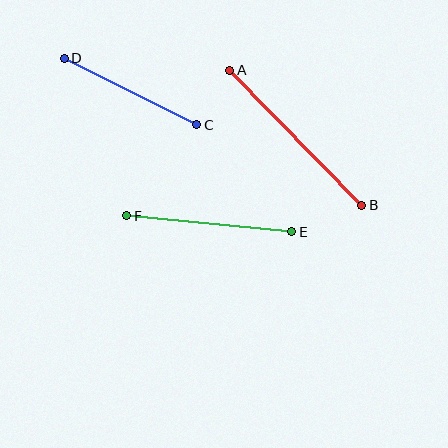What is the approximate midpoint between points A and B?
The midpoint is at approximately (296, 138) pixels.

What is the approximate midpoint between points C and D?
The midpoint is at approximately (131, 91) pixels.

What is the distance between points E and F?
The distance is approximately 166 pixels.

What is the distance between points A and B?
The distance is approximately 189 pixels.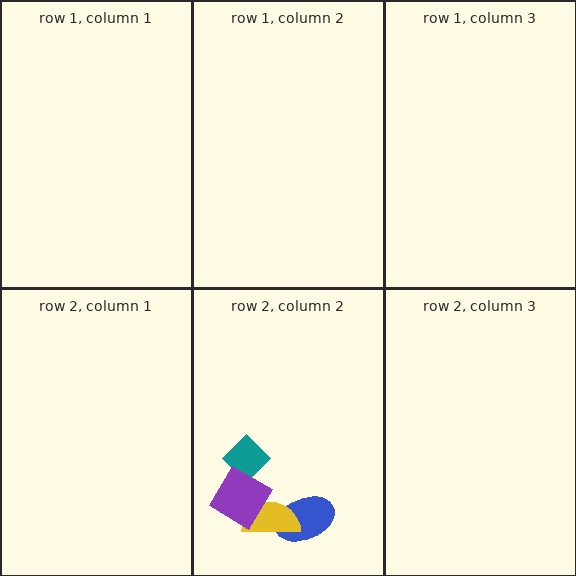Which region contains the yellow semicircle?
The row 2, column 2 region.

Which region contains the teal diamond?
The row 2, column 2 region.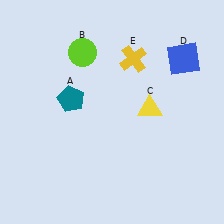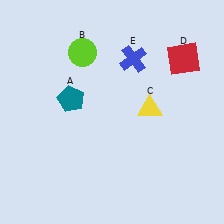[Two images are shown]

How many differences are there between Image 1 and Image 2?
There are 2 differences between the two images.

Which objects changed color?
D changed from blue to red. E changed from yellow to blue.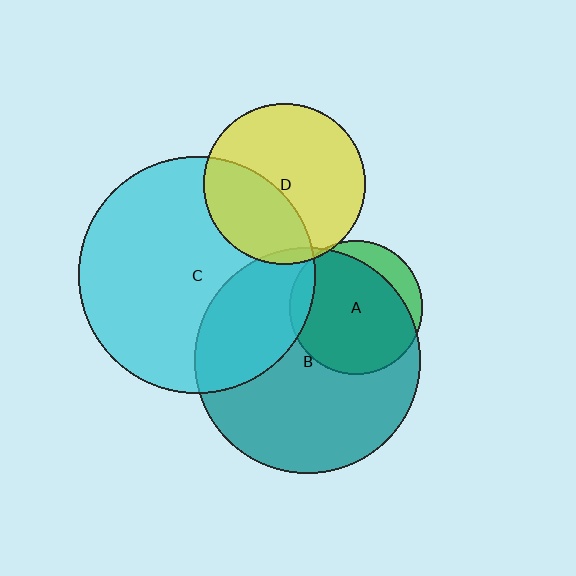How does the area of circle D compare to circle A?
Approximately 1.5 times.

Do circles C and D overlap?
Yes.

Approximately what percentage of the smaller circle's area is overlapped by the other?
Approximately 35%.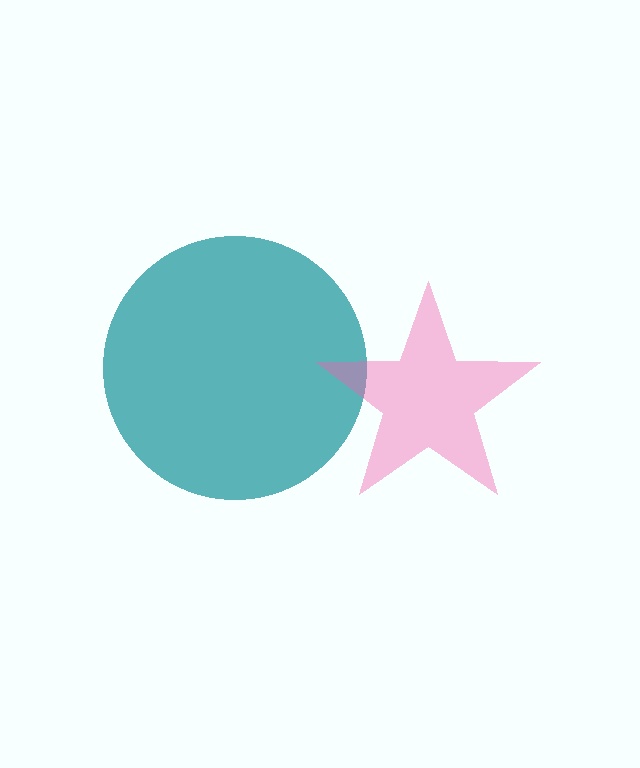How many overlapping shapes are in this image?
There are 2 overlapping shapes in the image.